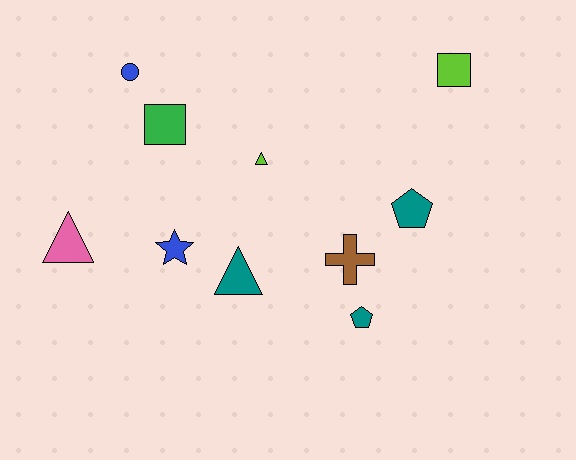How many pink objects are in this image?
There is 1 pink object.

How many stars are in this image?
There is 1 star.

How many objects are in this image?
There are 10 objects.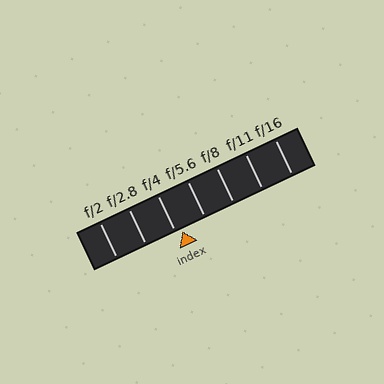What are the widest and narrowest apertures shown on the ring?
The widest aperture shown is f/2 and the narrowest is f/16.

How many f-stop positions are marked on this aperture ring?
There are 7 f-stop positions marked.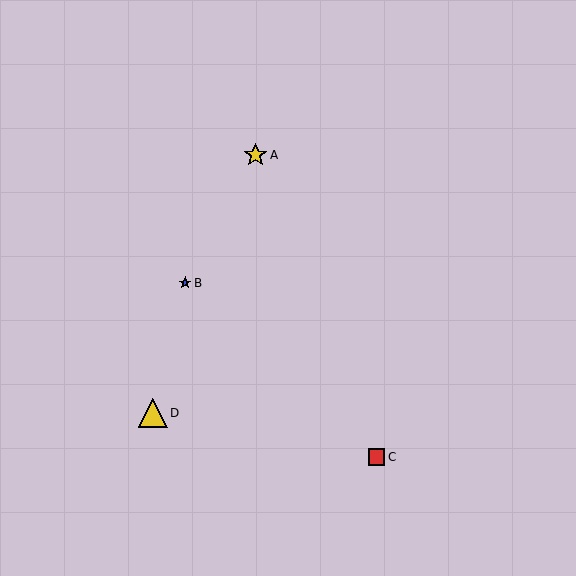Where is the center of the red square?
The center of the red square is at (376, 457).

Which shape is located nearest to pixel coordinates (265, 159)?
The yellow star (labeled A) at (255, 155) is nearest to that location.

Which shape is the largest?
The yellow triangle (labeled D) is the largest.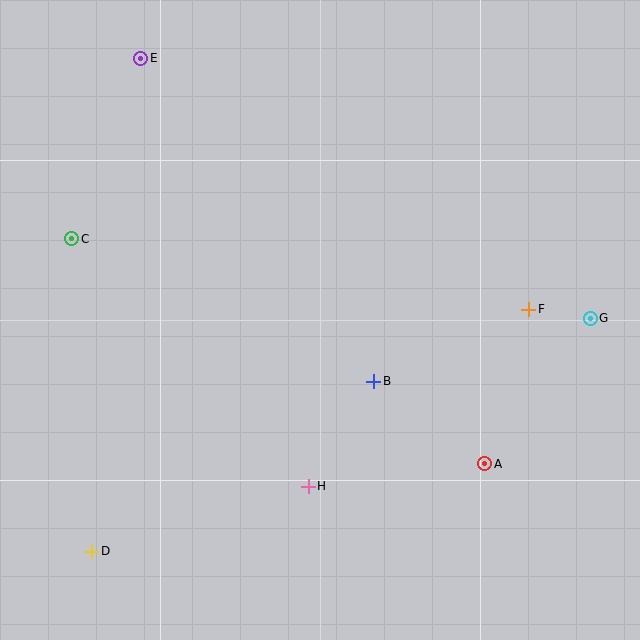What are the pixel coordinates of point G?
Point G is at (590, 318).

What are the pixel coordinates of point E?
Point E is at (141, 58).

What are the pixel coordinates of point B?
Point B is at (374, 381).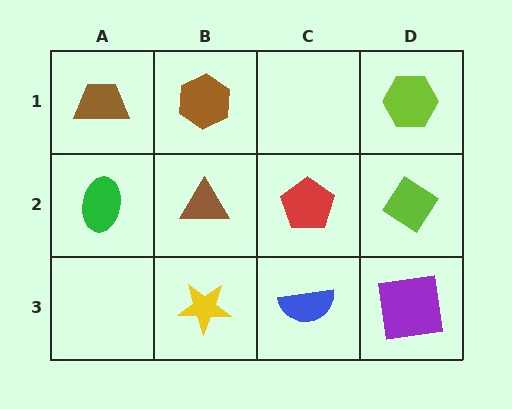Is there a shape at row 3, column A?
No, that cell is empty.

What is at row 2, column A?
A green ellipse.